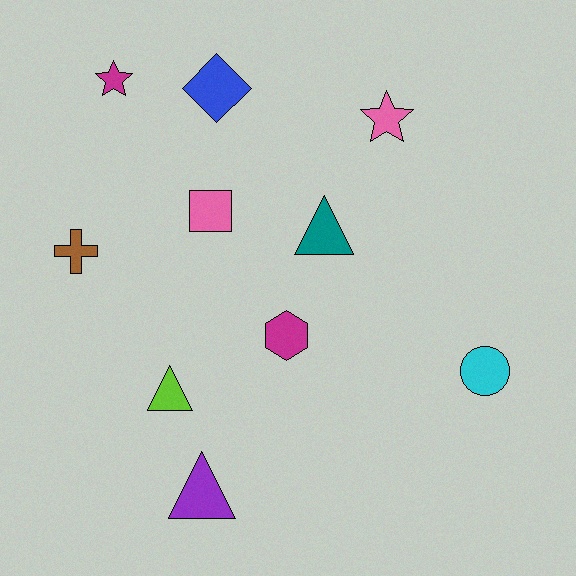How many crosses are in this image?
There is 1 cross.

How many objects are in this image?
There are 10 objects.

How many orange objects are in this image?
There are no orange objects.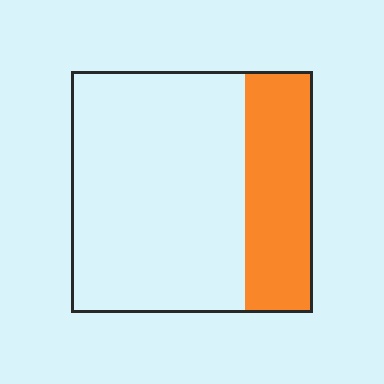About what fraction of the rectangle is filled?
About one quarter (1/4).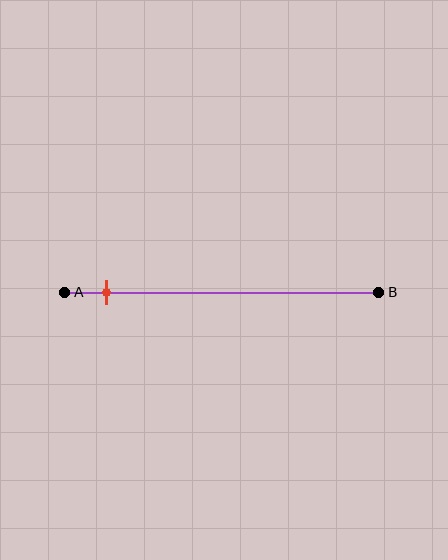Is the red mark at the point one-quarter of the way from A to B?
No, the mark is at about 15% from A, not at the 25% one-quarter point.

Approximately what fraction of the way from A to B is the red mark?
The red mark is approximately 15% of the way from A to B.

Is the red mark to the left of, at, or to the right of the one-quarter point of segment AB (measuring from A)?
The red mark is to the left of the one-quarter point of segment AB.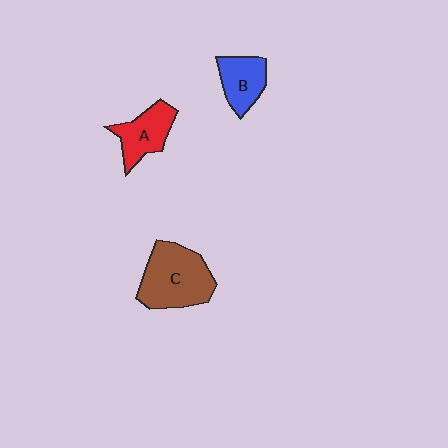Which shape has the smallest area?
Shape B (blue).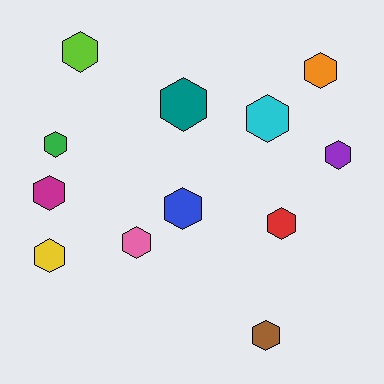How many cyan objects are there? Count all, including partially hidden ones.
There is 1 cyan object.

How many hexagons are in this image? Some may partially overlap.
There are 12 hexagons.